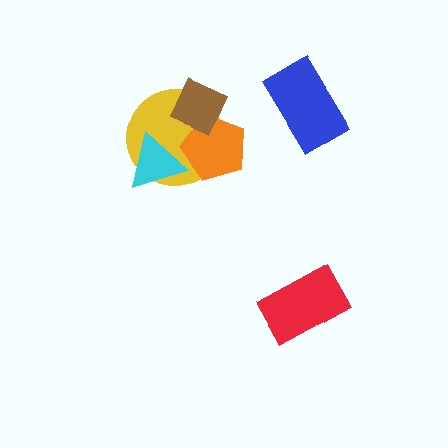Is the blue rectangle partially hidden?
No, no other shape covers it.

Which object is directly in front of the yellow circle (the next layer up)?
The orange pentagon is directly in front of the yellow circle.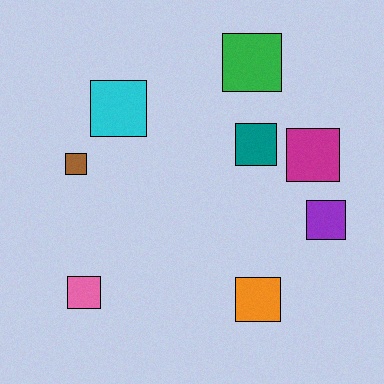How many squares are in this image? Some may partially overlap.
There are 8 squares.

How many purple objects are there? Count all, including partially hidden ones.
There is 1 purple object.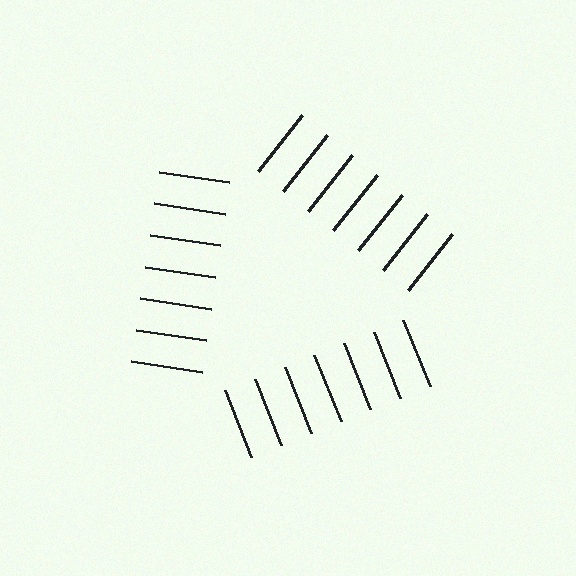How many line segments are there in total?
21 — 7 along each of the 3 edges.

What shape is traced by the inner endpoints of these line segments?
An illusory triangle — the line segments terminate on its edges but no continuous stroke is drawn.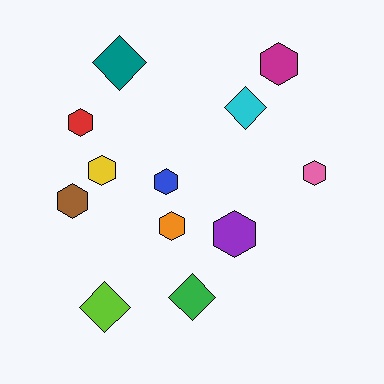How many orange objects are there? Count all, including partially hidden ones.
There is 1 orange object.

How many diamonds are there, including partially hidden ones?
There are 4 diamonds.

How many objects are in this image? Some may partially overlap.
There are 12 objects.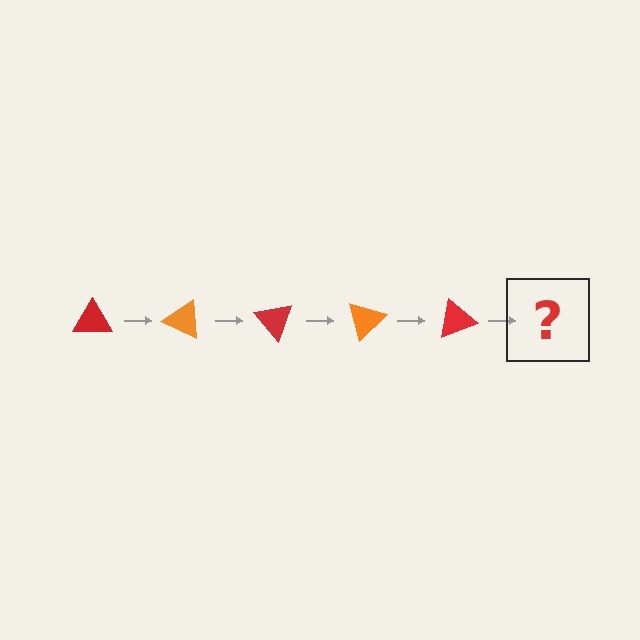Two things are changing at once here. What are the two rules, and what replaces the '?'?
The two rules are that it rotates 25 degrees each step and the color cycles through red and orange. The '?' should be an orange triangle, rotated 125 degrees from the start.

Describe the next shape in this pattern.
It should be an orange triangle, rotated 125 degrees from the start.